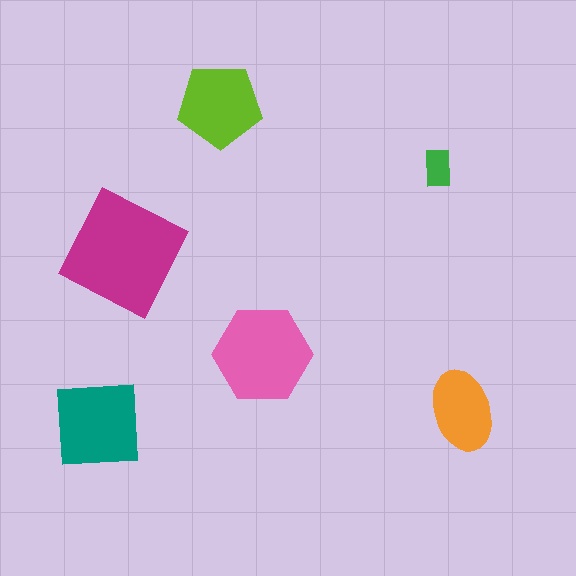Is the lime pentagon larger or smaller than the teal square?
Smaller.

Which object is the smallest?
The green rectangle.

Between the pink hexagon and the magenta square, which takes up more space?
The magenta square.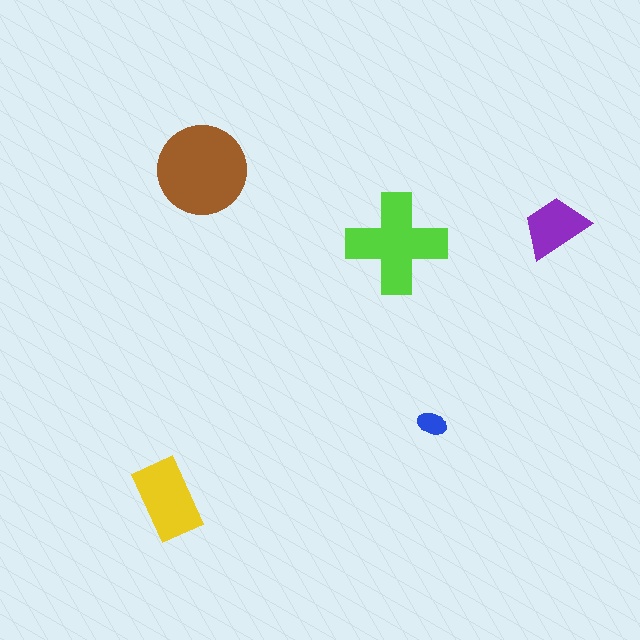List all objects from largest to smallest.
The brown circle, the lime cross, the yellow rectangle, the purple trapezoid, the blue ellipse.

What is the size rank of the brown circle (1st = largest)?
1st.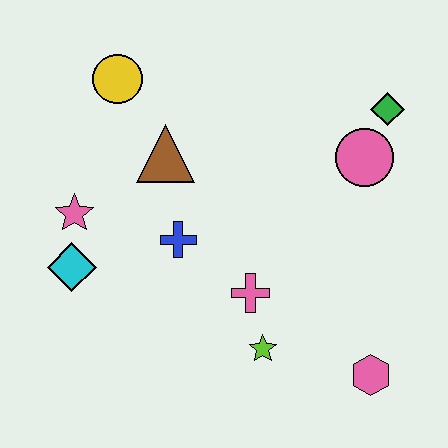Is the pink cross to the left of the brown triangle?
No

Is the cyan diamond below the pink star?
Yes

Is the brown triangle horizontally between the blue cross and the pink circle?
No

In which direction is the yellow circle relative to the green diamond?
The yellow circle is to the left of the green diamond.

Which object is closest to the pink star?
The cyan diamond is closest to the pink star.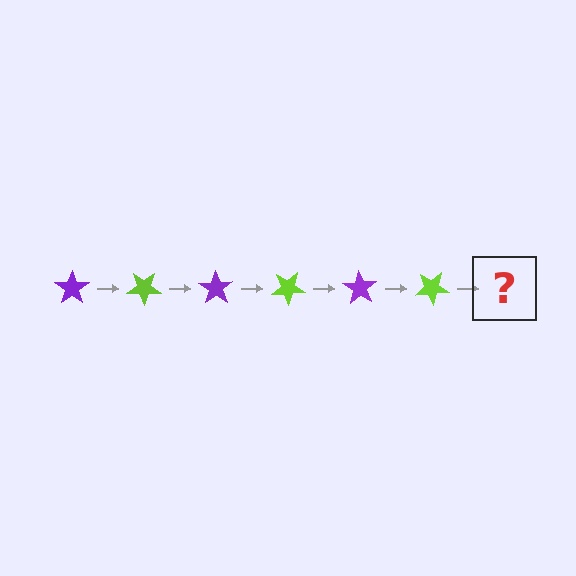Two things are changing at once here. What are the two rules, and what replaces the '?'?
The two rules are that it rotates 35 degrees each step and the color cycles through purple and lime. The '?' should be a purple star, rotated 210 degrees from the start.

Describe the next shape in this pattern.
It should be a purple star, rotated 210 degrees from the start.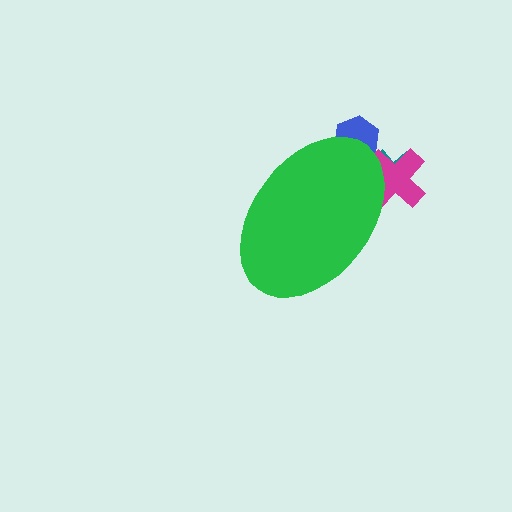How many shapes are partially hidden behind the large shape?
3 shapes are partially hidden.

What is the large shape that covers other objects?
A green ellipse.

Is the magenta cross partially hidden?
Yes, the magenta cross is partially hidden behind the green ellipse.